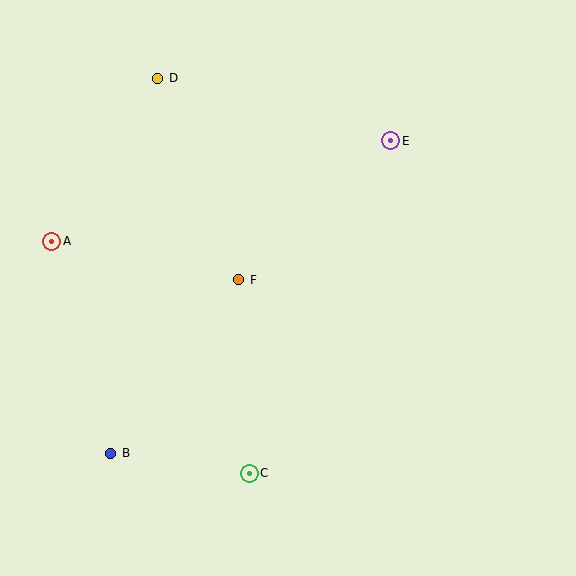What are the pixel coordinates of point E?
Point E is at (391, 141).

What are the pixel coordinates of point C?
Point C is at (249, 473).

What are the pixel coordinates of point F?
Point F is at (239, 280).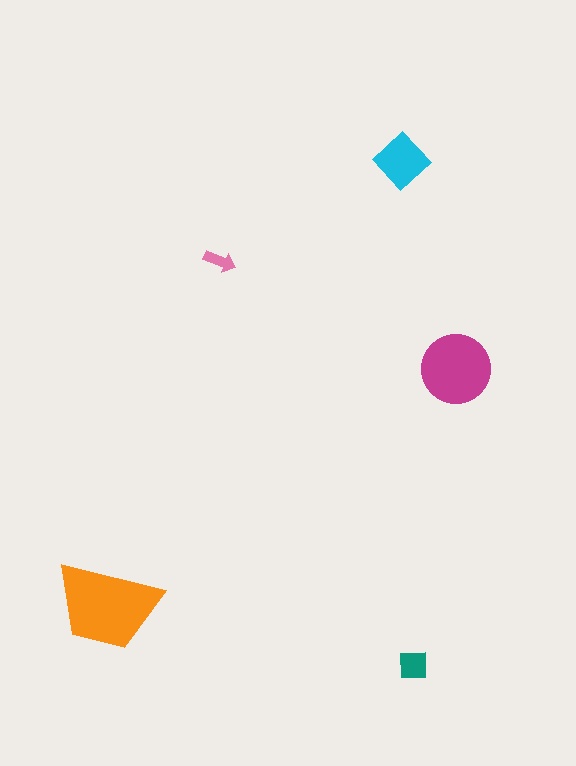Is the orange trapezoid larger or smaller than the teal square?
Larger.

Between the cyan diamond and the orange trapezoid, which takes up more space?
The orange trapezoid.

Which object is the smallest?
The pink arrow.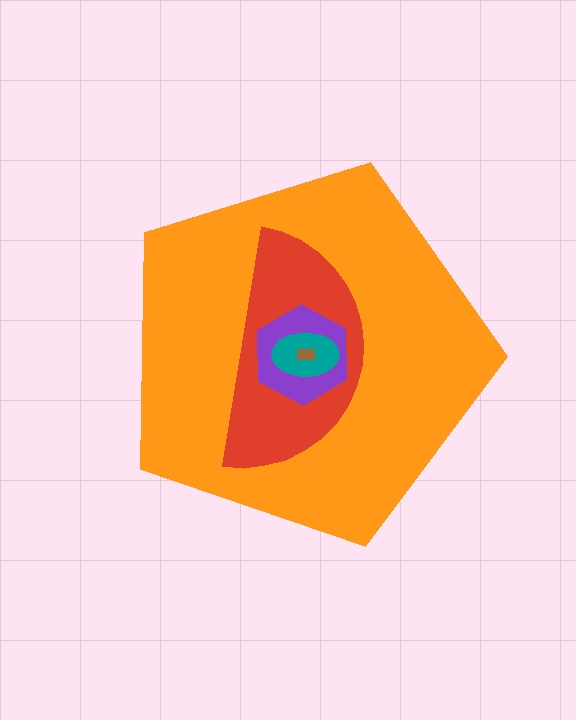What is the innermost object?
The brown rectangle.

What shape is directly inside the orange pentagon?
The red semicircle.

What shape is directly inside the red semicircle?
The purple hexagon.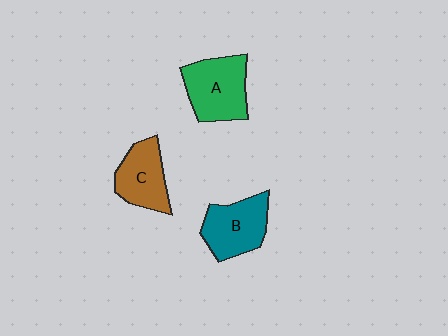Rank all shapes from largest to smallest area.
From largest to smallest: A (green), B (teal), C (brown).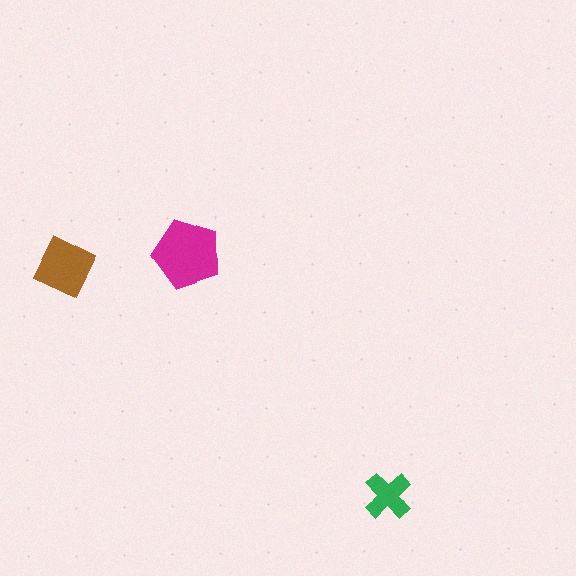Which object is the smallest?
The green cross.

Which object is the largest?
The magenta pentagon.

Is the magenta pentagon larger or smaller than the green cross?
Larger.